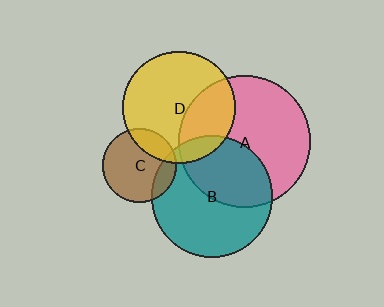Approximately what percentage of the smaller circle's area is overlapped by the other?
Approximately 30%.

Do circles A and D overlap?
Yes.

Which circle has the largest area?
Circle A (pink).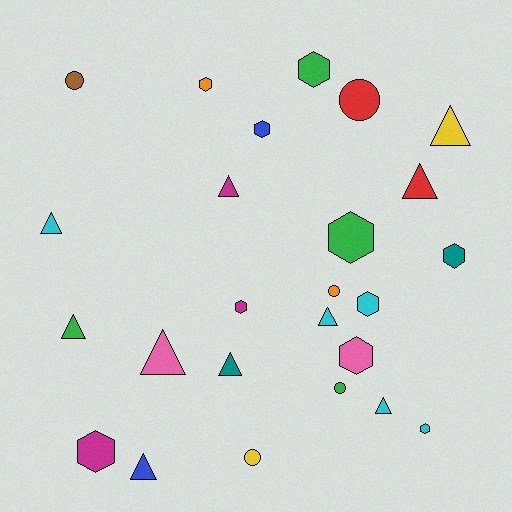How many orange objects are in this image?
There are 2 orange objects.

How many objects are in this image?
There are 25 objects.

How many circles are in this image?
There are 5 circles.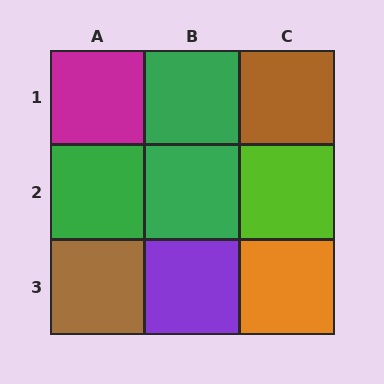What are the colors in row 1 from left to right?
Magenta, green, brown.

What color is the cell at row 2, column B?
Green.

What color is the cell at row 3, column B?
Purple.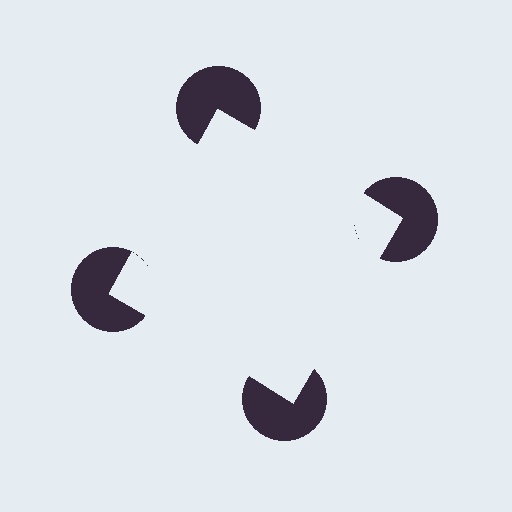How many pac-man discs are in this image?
There are 4 — one at each vertex of the illusory square.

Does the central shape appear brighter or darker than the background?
It typically appears slightly brighter than the background, even though no actual brightness change is drawn.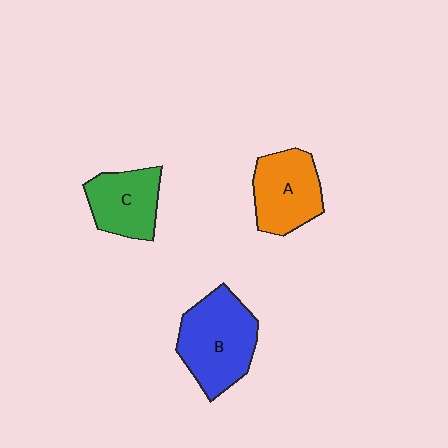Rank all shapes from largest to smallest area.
From largest to smallest: B (blue), A (orange), C (green).